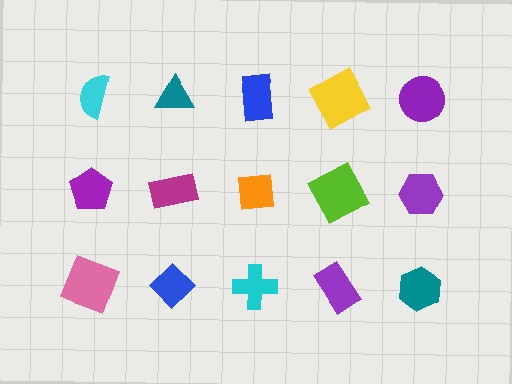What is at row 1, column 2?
A teal triangle.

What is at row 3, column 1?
A pink square.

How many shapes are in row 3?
5 shapes.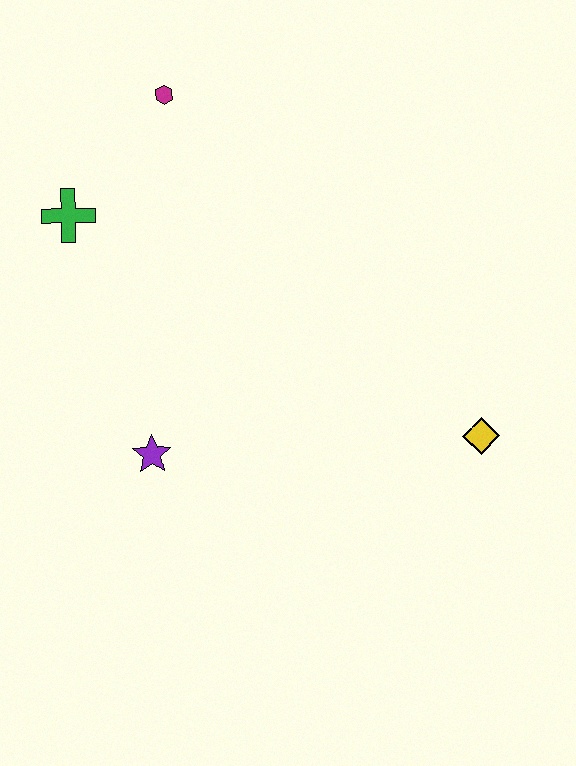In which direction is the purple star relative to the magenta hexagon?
The purple star is below the magenta hexagon.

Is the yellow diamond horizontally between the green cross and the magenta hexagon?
No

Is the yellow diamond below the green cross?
Yes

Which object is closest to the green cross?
The magenta hexagon is closest to the green cross.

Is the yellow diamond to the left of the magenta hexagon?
No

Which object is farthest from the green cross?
The yellow diamond is farthest from the green cross.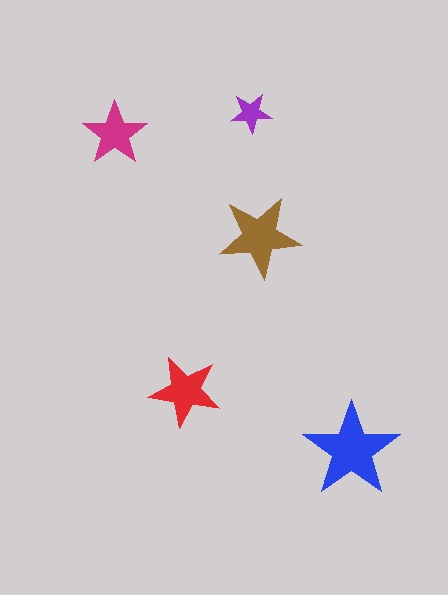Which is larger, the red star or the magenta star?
The red one.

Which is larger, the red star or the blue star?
The blue one.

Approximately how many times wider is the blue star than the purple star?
About 2.5 times wider.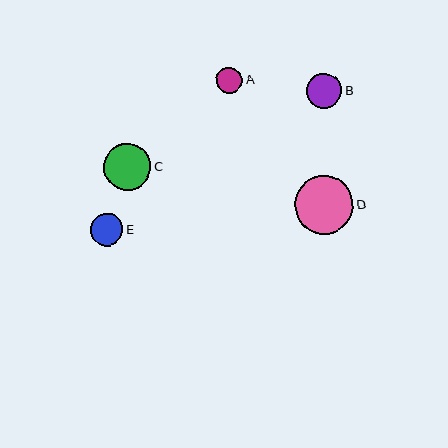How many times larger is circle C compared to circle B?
Circle C is approximately 1.3 times the size of circle B.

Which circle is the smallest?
Circle A is the smallest with a size of approximately 26 pixels.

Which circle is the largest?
Circle D is the largest with a size of approximately 59 pixels.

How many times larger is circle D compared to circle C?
Circle D is approximately 1.2 times the size of circle C.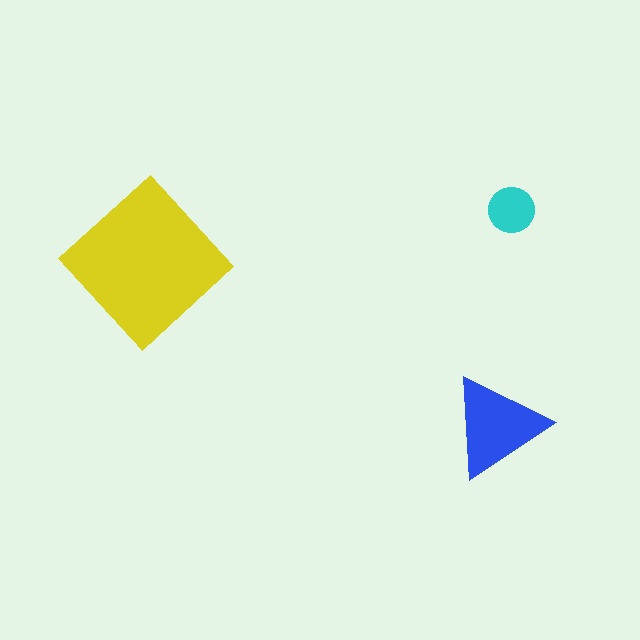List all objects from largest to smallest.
The yellow diamond, the blue triangle, the cyan circle.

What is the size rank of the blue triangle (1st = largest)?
2nd.